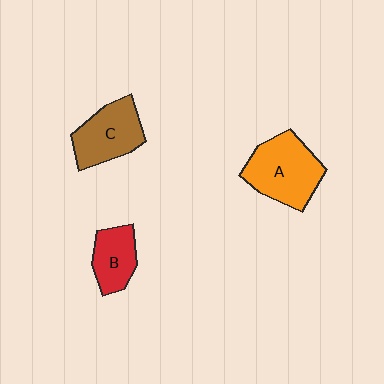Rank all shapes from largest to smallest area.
From largest to smallest: A (orange), C (brown), B (red).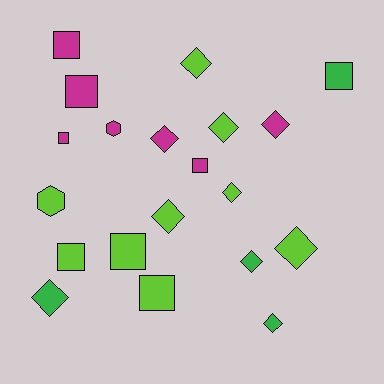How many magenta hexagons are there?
There is 1 magenta hexagon.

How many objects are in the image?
There are 20 objects.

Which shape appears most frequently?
Diamond, with 10 objects.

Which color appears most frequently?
Lime, with 9 objects.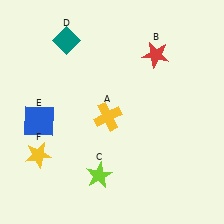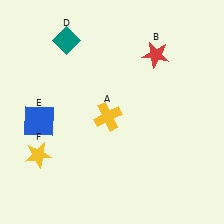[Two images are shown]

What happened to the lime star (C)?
The lime star (C) was removed in Image 2. It was in the bottom-left area of Image 1.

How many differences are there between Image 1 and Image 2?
There is 1 difference between the two images.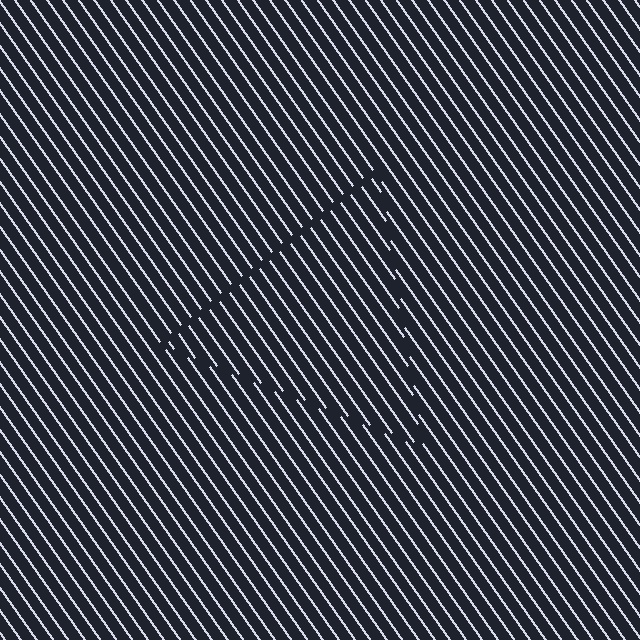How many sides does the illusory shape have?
3 sides — the line-ends trace a triangle.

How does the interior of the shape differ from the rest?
The interior of the shape contains the same grating, shifted by half a period — the contour is defined by the phase discontinuity where line-ends from the inner and outer gratings abut.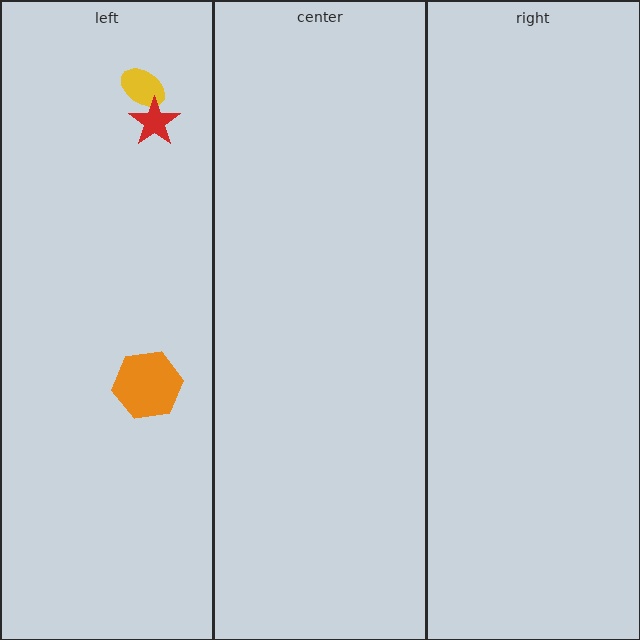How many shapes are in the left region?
3.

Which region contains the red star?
The left region.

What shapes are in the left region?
The yellow ellipse, the red star, the orange hexagon.